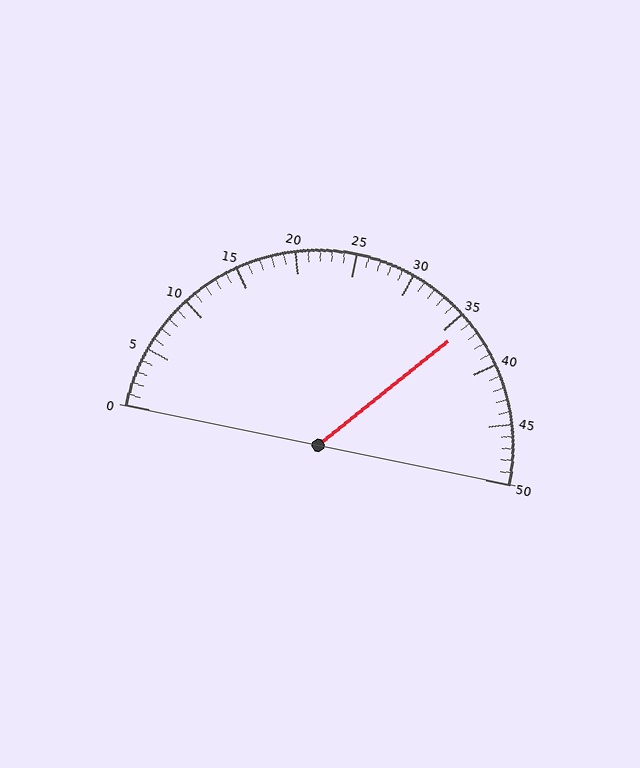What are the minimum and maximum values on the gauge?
The gauge ranges from 0 to 50.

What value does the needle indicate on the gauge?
The needle indicates approximately 36.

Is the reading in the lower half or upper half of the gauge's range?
The reading is in the upper half of the range (0 to 50).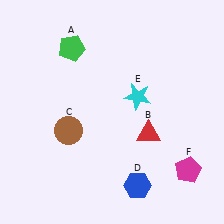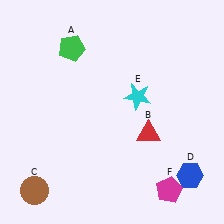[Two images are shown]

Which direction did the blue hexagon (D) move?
The blue hexagon (D) moved right.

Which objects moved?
The objects that moved are: the brown circle (C), the blue hexagon (D), the magenta pentagon (F).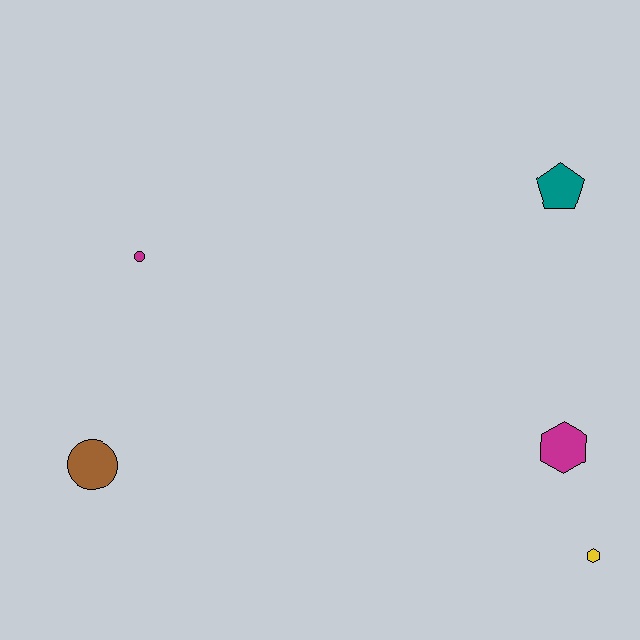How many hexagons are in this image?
There are 2 hexagons.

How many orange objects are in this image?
There are no orange objects.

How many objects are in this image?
There are 5 objects.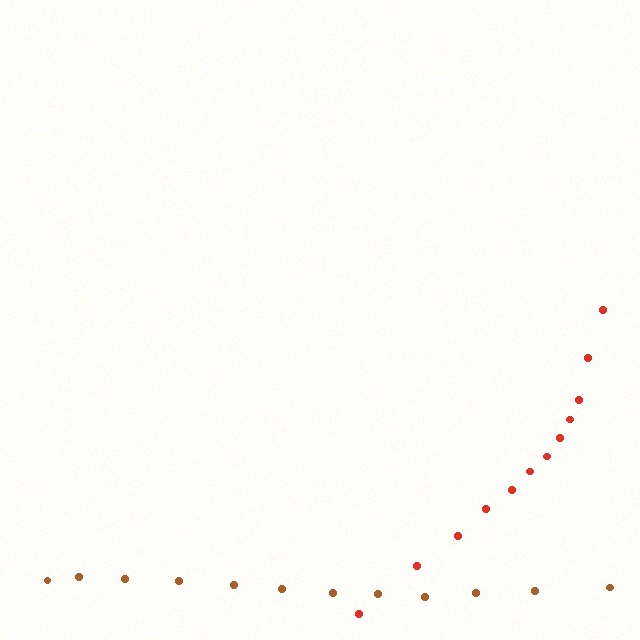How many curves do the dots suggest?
There are 2 distinct paths.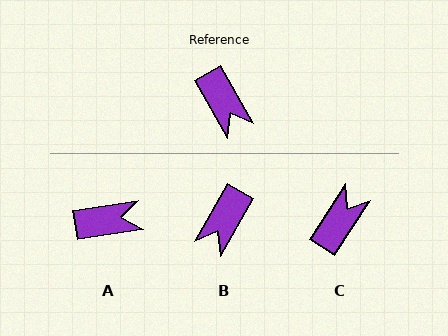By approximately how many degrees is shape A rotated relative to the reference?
Approximately 69 degrees counter-clockwise.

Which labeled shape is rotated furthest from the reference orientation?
C, about 116 degrees away.